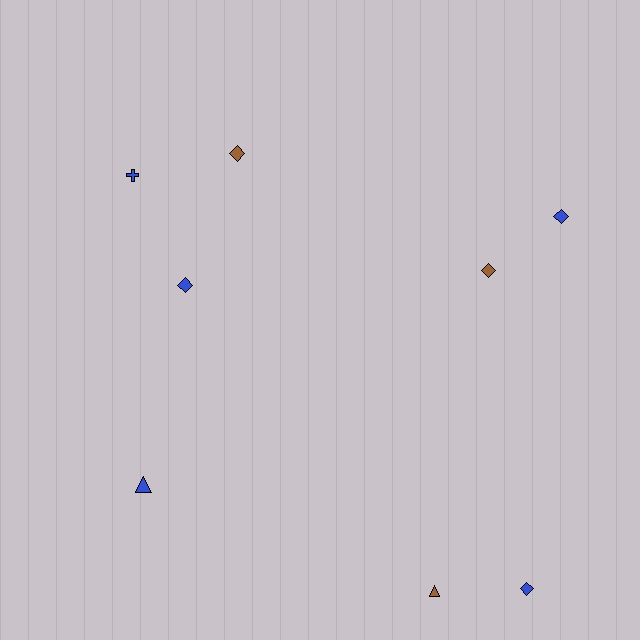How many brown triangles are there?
There is 1 brown triangle.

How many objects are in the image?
There are 8 objects.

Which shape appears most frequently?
Diamond, with 5 objects.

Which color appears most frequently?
Blue, with 5 objects.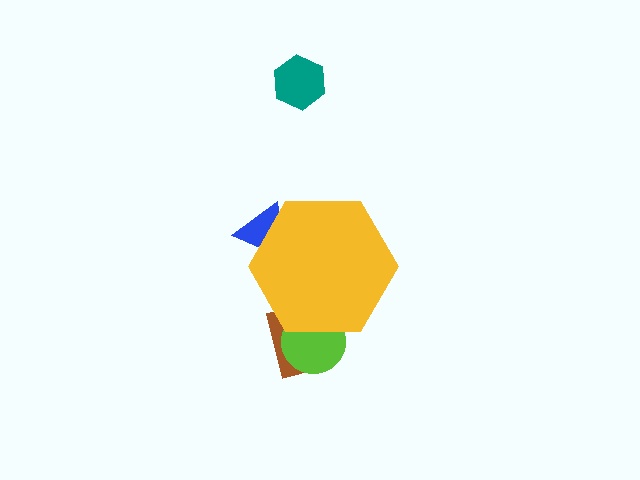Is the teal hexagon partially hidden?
No, the teal hexagon is fully visible.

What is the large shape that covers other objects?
A yellow hexagon.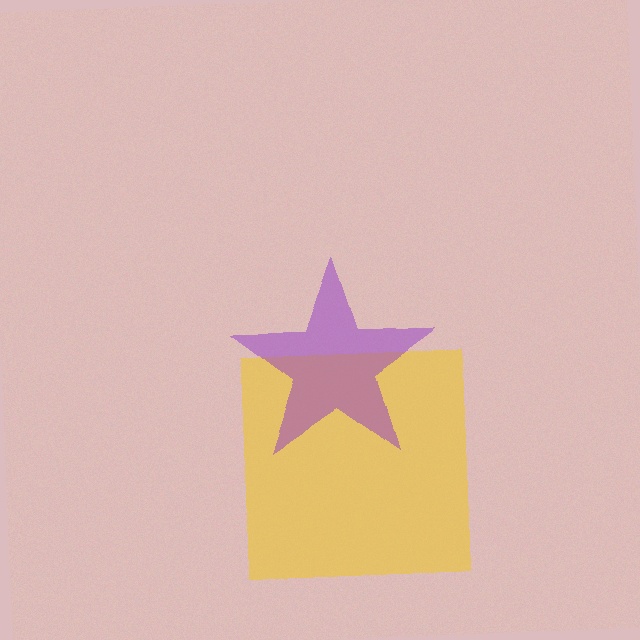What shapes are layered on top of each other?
The layered shapes are: a yellow square, a purple star.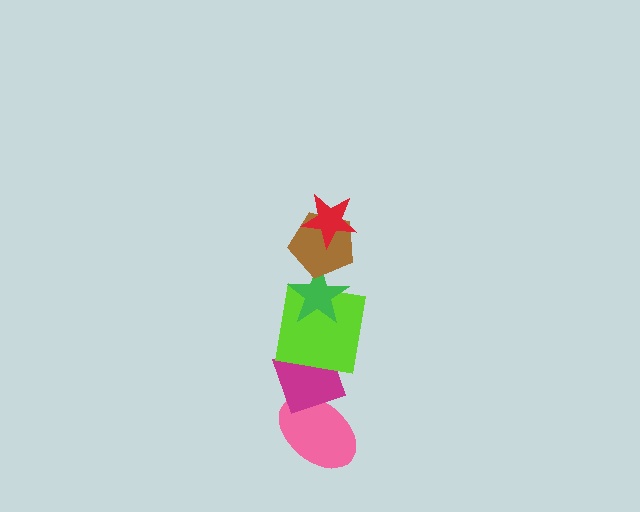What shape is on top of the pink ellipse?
The magenta diamond is on top of the pink ellipse.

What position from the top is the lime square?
The lime square is 4th from the top.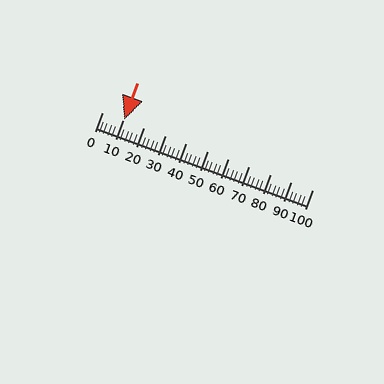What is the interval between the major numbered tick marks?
The major tick marks are spaced 10 units apart.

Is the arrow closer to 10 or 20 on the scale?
The arrow is closer to 10.